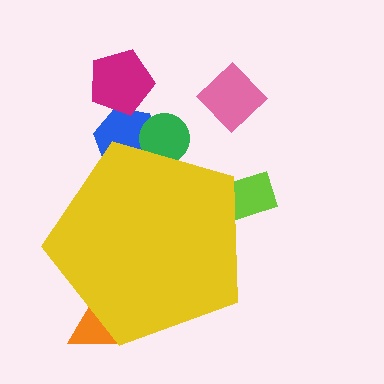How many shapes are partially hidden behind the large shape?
4 shapes are partially hidden.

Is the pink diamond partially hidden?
No, the pink diamond is fully visible.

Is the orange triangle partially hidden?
Yes, the orange triangle is partially hidden behind the yellow pentagon.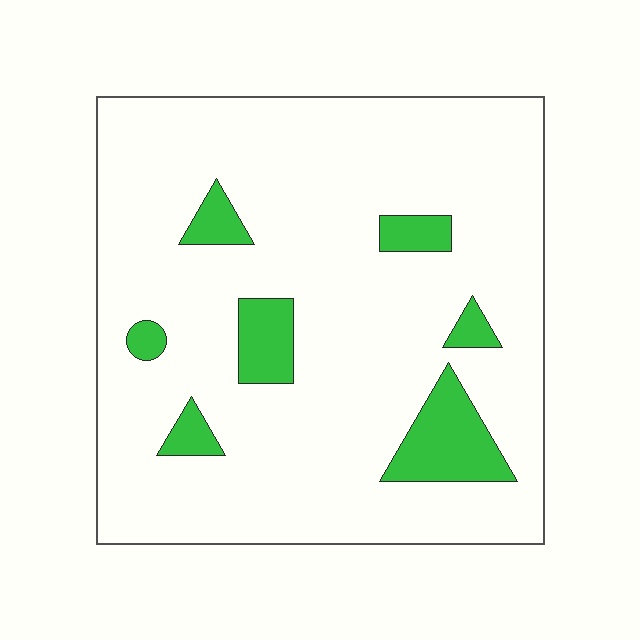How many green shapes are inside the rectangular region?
7.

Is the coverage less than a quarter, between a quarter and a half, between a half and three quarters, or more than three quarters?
Less than a quarter.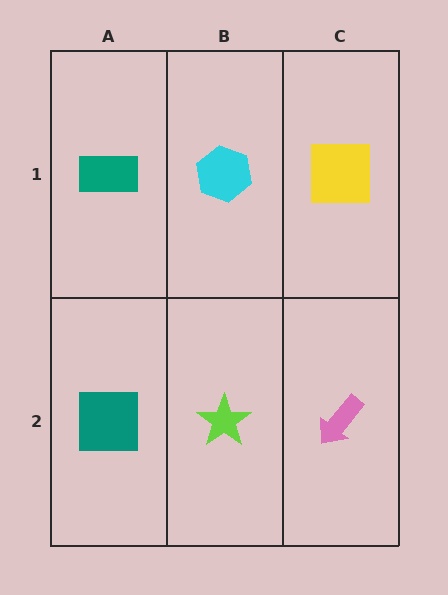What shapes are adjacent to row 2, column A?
A teal rectangle (row 1, column A), a lime star (row 2, column B).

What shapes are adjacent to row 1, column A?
A teal square (row 2, column A), a cyan hexagon (row 1, column B).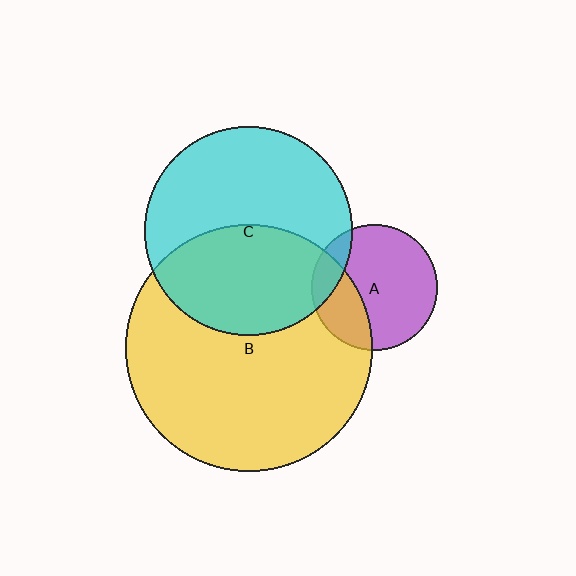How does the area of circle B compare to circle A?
Approximately 3.8 times.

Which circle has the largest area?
Circle B (yellow).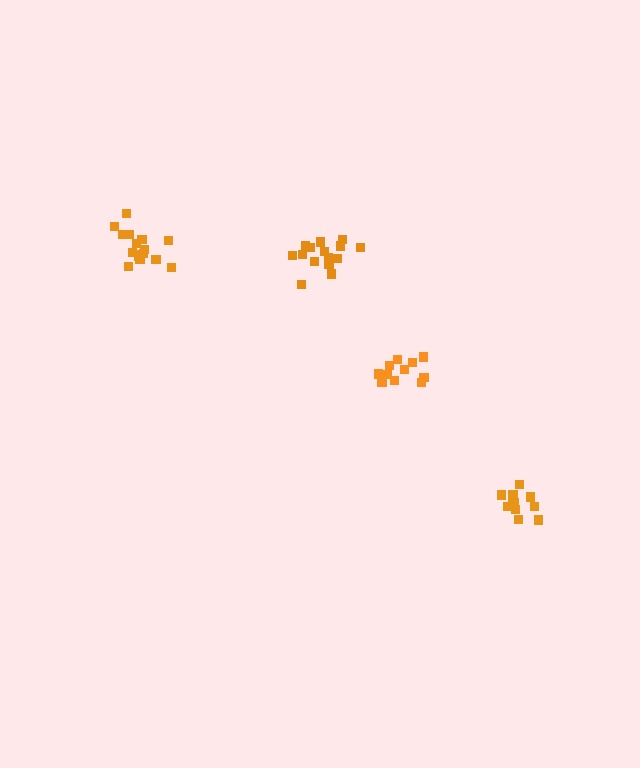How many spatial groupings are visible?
There are 4 spatial groupings.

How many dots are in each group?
Group 1: 13 dots, Group 2: 15 dots, Group 3: 11 dots, Group 4: 16 dots (55 total).